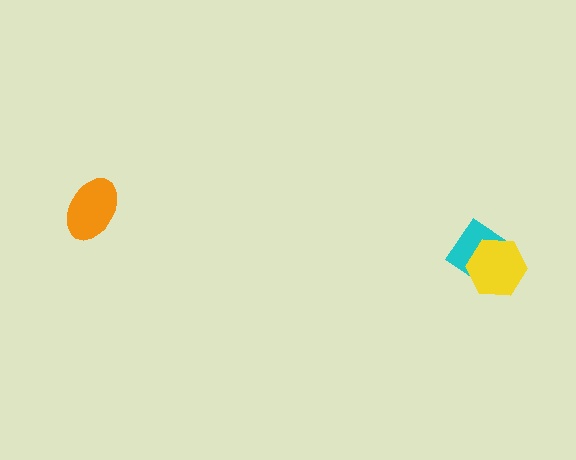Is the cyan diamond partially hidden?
Yes, it is partially covered by another shape.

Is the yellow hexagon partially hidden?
No, no other shape covers it.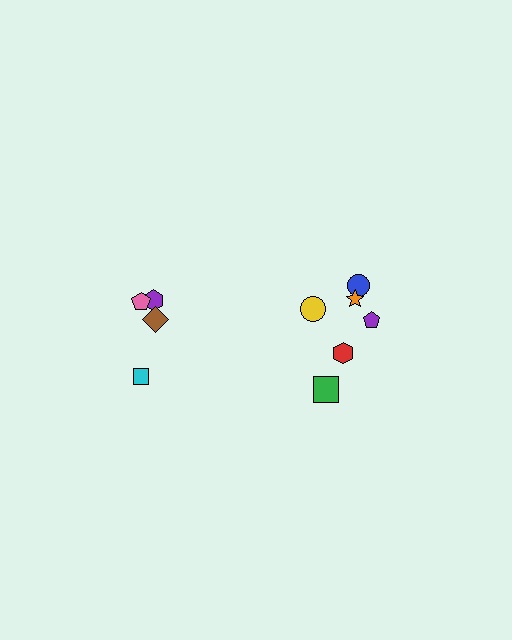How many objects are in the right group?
There are 6 objects.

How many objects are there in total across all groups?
There are 10 objects.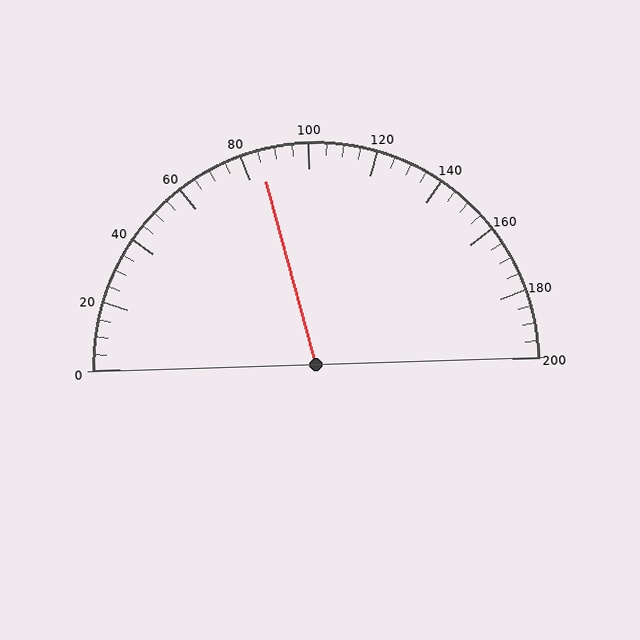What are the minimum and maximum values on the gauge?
The gauge ranges from 0 to 200.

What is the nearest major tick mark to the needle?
The nearest major tick mark is 80.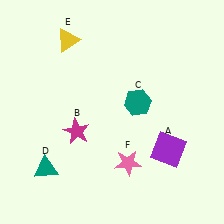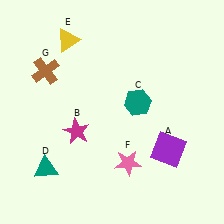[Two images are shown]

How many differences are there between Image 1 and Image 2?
There is 1 difference between the two images.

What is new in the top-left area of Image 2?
A brown cross (G) was added in the top-left area of Image 2.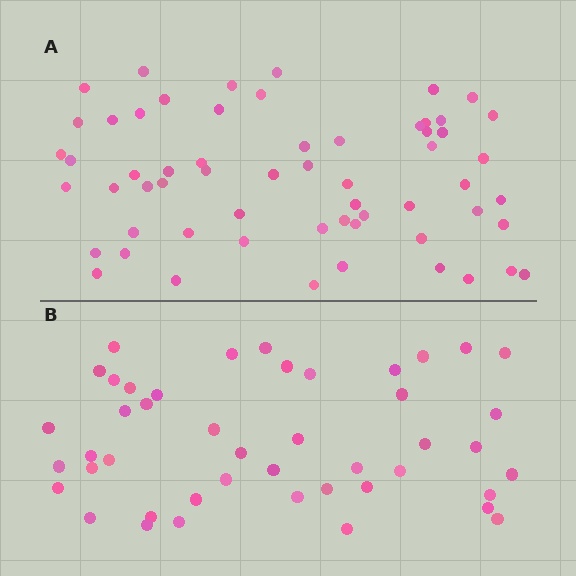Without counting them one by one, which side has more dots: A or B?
Region A (the top region) has more dots.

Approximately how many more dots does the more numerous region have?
Region A has approximately 15 more dots than region B.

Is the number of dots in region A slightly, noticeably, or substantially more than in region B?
Region A has noticeably more, but not dramatically so. The ratio is roughly 1.3 to 1.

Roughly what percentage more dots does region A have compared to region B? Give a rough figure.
About 35% more.